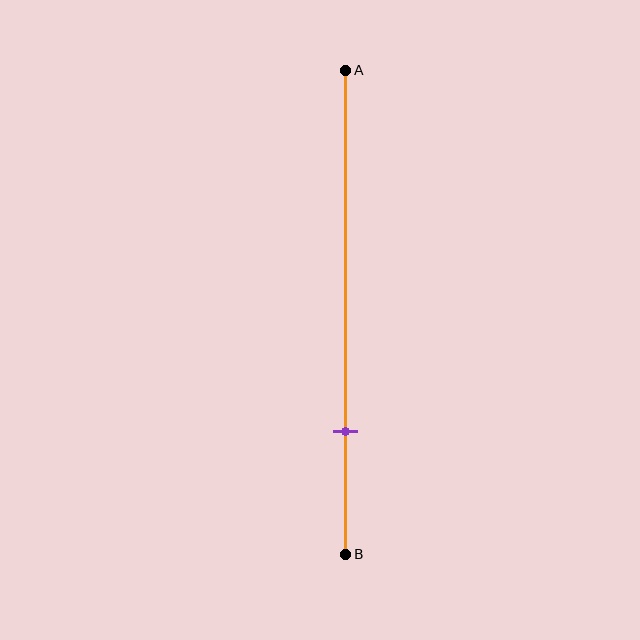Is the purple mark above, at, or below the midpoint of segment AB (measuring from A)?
The purple mark is below the midpoint of segment AB.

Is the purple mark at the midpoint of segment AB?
No, the mark is at about 75% from A, not at the 50% midpoint.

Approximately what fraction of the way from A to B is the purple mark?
The purple mark is approximately 75% of the way from A to B.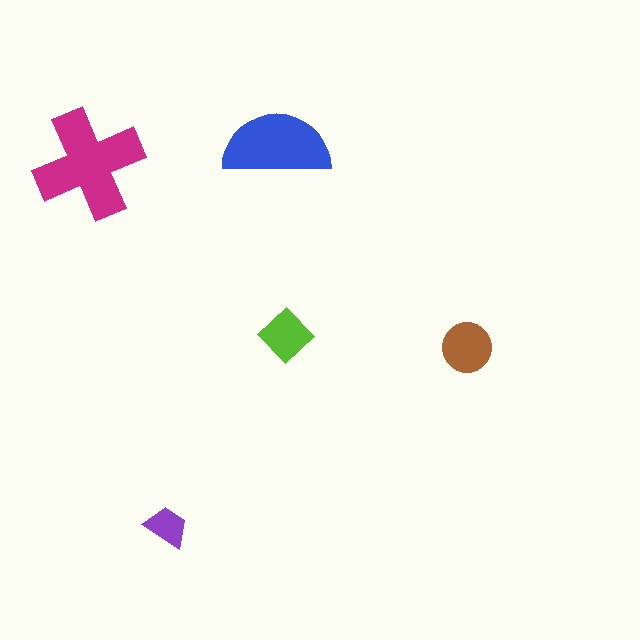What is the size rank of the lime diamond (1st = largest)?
4th.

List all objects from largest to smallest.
The magenta cross, the blue semicircle, the brown circle, the lime diamond, the purple trapezoid.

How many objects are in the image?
There are 5 objects in the image.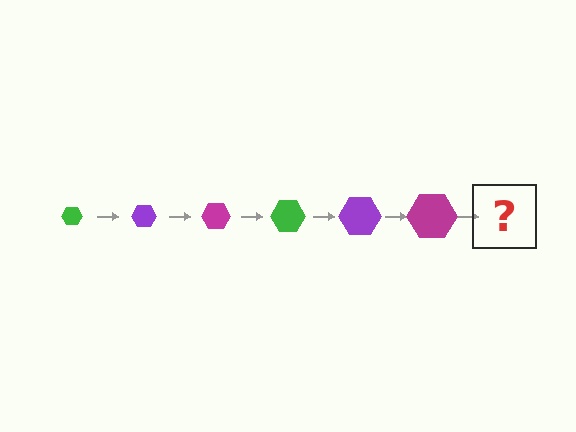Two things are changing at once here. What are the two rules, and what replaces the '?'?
The two rules are that the hexagon grows larger each step and the color cycles through green, purple, and magenta. The '?' should be a green hexagon, larger than the previous one.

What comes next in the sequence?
The next element should be a green hexagon, larger than the previous one.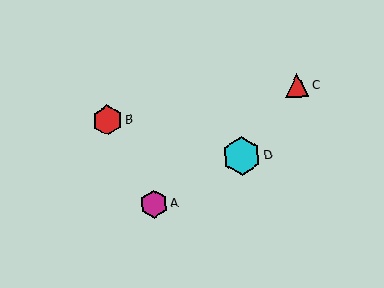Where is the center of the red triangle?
The center of the red triangle is at (297, 85).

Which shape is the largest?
The cyan hexagon (labeled D) is the largest.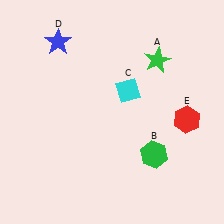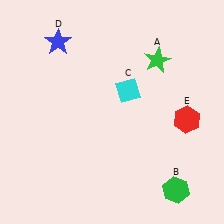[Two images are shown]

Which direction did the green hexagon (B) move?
The green hexagon (B) moved down.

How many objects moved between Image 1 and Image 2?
1 object moved between the two images.